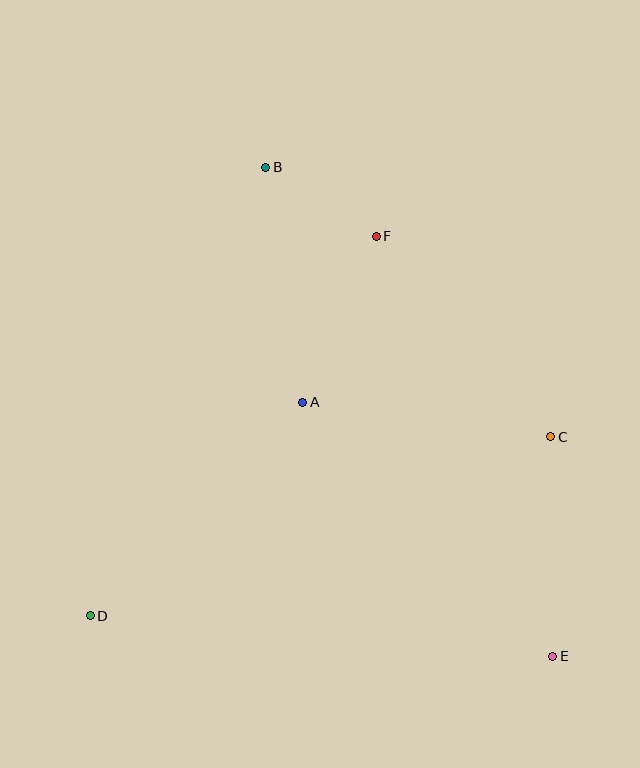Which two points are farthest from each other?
Points B and E are farthest from each other.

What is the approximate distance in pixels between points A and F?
The distance between A and F is approximately 181 pixels.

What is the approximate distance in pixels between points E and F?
The distance between E and F is approximately 455 pixels.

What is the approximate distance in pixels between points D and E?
The distance between D and E is approximately 465 pixels.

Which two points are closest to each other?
Points B and F are closest to each other.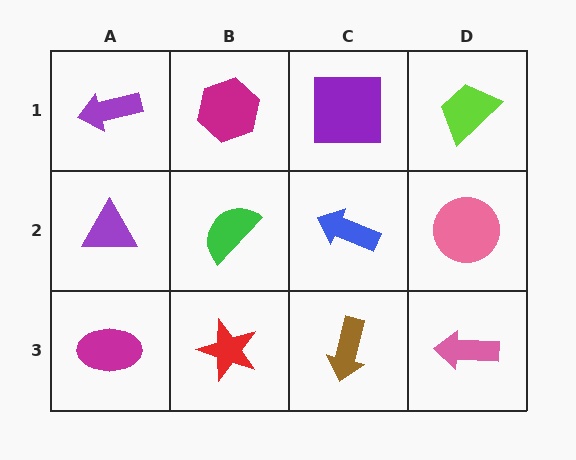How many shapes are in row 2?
4 shapes.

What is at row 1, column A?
A purple arrow.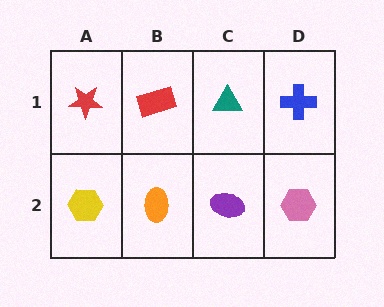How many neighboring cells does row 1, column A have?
2.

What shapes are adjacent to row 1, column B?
An orange ellipse (row 2, column B), a red star (row 1, column A), a teal triangle (row 1, column C).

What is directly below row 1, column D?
A pink hexagon.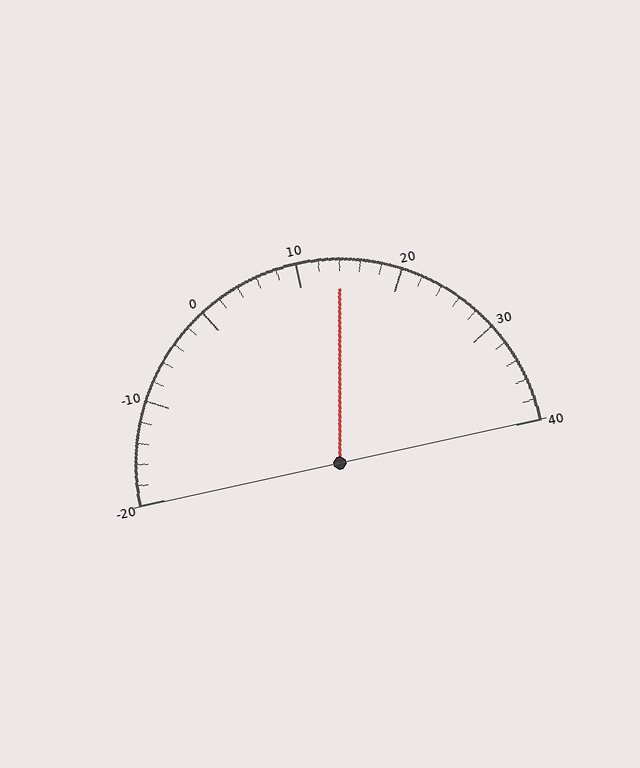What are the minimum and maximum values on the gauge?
The gauge ranges from -20 to 40.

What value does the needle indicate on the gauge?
The needle indicates approximately 14.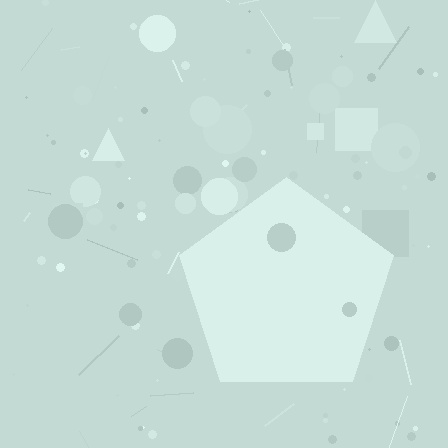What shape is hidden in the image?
A pentagon is hidden in the image.